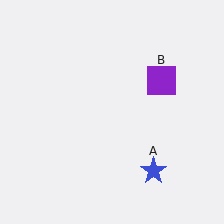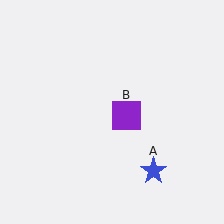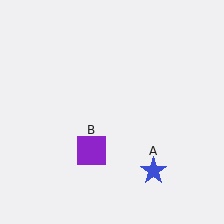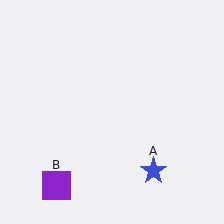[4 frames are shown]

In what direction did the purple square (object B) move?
The purple square (object B) moved down and to the left.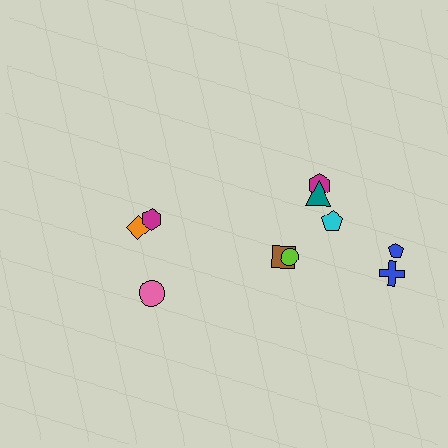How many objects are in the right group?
There are 7 objects.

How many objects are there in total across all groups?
There are 10 objects.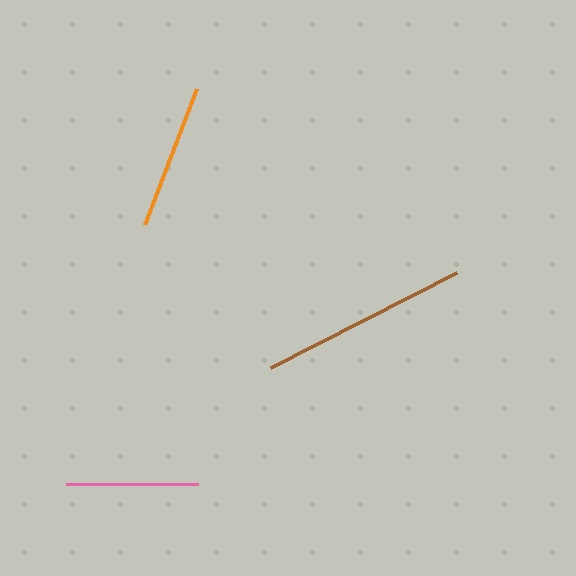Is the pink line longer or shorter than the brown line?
The brown line is longer than the pink line.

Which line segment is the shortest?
The pink line is the shortest at approximately 131 pixels.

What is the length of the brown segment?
The brown segment is approximately 209 pixels long.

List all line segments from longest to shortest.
From longest to shortest: brown, orange, pink.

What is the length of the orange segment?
The orange segment is approximately 146 pixels long.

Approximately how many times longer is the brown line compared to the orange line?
The brown line is approximately 1.4 times the length of the orange line.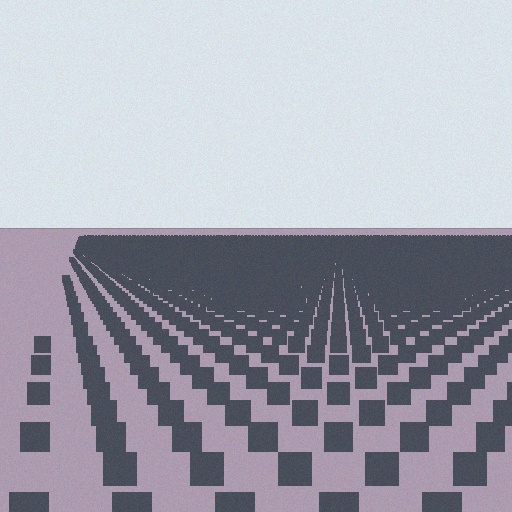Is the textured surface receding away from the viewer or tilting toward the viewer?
The surface is receding away from the viewer. Texture elements get smaller and denser toward the top.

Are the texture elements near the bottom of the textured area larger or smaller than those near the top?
Larger. Near the bottom, elements are closer to the viewer and appear at a bigger on-screen size.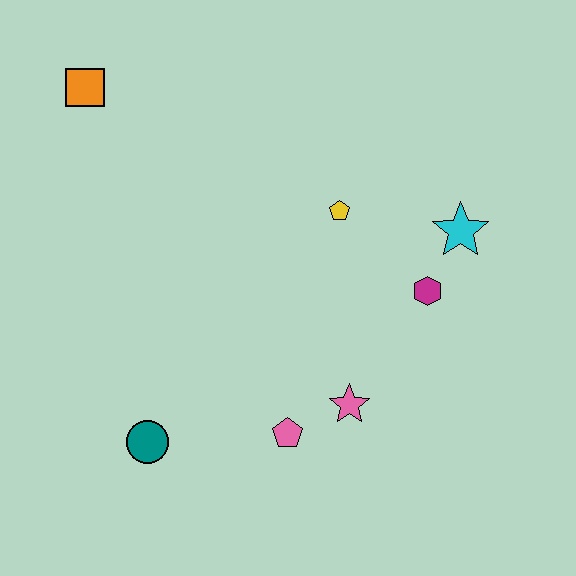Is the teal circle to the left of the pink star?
Yes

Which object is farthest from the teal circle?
The cyan star is farthest from the teal circle.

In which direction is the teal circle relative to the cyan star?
The teal circle is to the left of the cyan star.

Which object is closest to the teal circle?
The pink pentagon is closest to the teal circle.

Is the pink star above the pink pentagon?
Yes